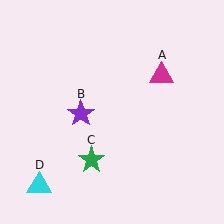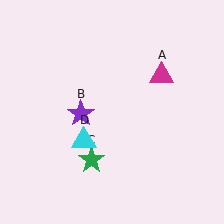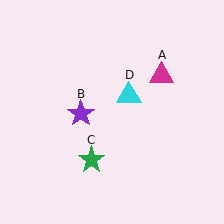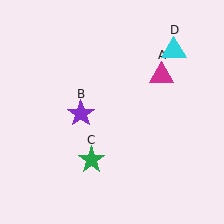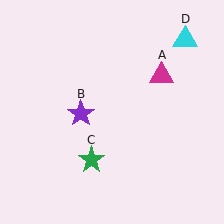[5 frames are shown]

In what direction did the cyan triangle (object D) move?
The cyan triangle (object D) moved up and to the right.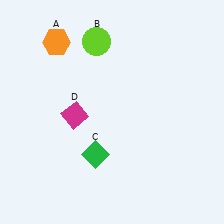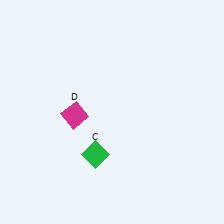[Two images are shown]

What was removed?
The lime circle (B), the orange hexagon (A) were removed in Image 2.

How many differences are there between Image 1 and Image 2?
There are 2 differences between the two images.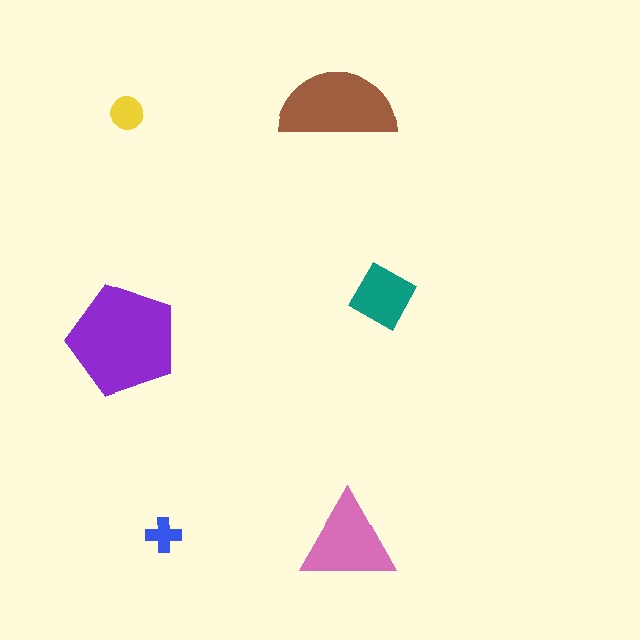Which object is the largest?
The purple pentagon.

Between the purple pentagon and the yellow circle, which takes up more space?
The purple pentagon.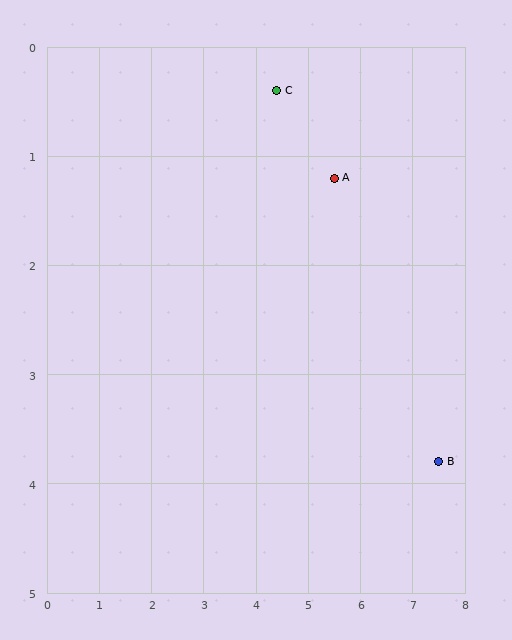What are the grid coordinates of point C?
Point C is at approximately (4.4, 0.4).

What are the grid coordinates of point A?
Point A is at approximately (5.5, 1.2).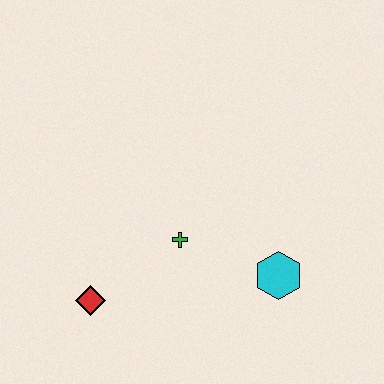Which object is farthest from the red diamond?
The cyan hexagon is farthest from the red diamond.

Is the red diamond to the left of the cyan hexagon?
Yes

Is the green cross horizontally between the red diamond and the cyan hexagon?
Yes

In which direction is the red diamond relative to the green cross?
The red diamond is to the left of the green cross.